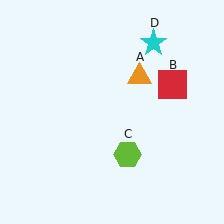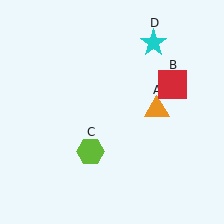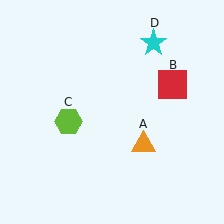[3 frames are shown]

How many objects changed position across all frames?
2 objects changed position: orange triangle (object A), lime hexagon (object C).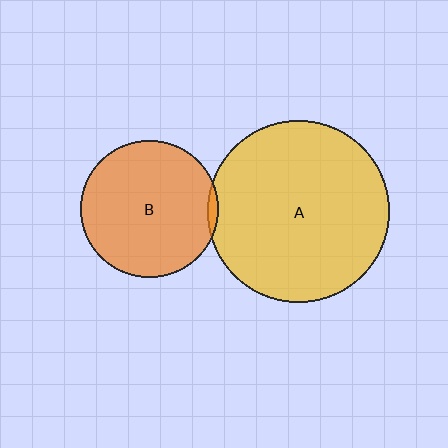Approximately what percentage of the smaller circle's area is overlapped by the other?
Approximately 5%.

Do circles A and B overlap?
Yes.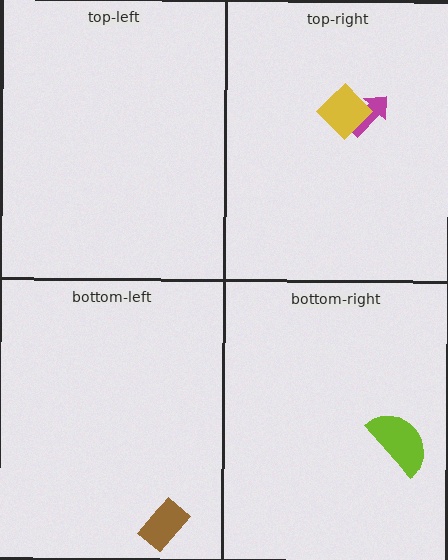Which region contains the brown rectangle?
The bottom-left region.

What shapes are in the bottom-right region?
The lime semicircle.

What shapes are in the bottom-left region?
The brown rectangle.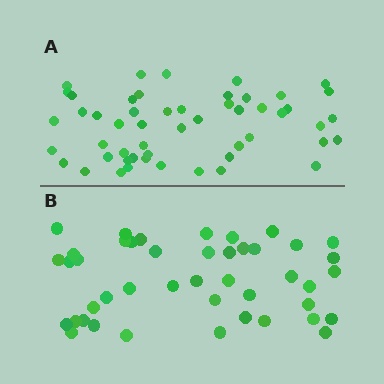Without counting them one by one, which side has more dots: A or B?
Region A (the top region) has more dots.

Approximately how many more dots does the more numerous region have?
Region A has roughly 8 or so more dots than region B.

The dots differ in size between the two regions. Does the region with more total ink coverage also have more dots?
No. Region B has more total ink coverage because its dots are larger, but region A actually contains more individual dots. Total area can be misleading — the number of items is what matters here.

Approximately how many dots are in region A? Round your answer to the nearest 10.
About 50 dots. (The exact count is 52, which rounds to 50.)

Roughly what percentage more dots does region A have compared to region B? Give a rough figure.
About 20% more.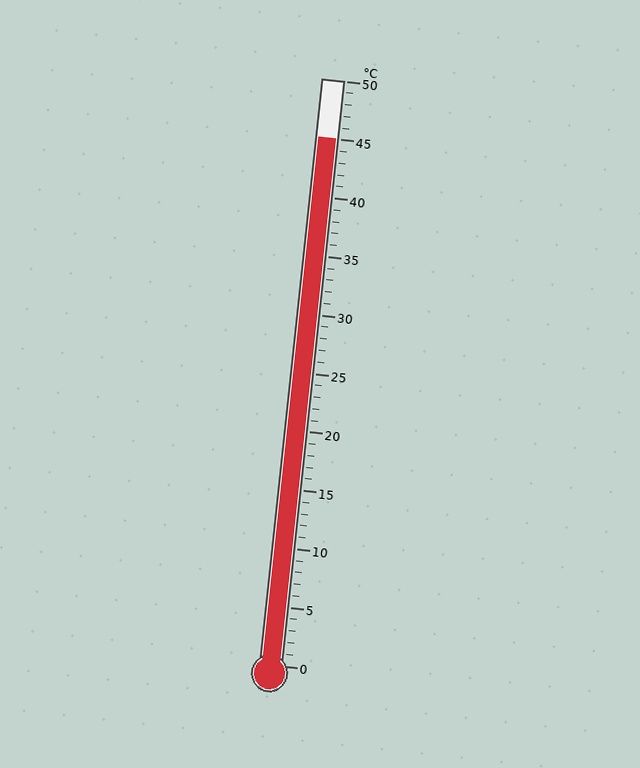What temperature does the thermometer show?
The thermometer shows approximately 45°C.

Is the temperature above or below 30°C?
The temperature is above 30°C.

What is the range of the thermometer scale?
The thermometer scale ranges from 0°C to 50°C.